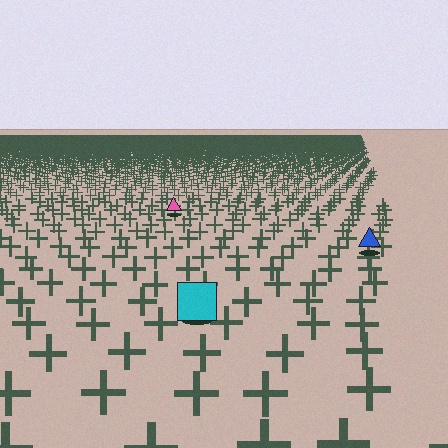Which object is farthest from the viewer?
The pink triangle is farthest from the viewer. It appears smaller and the ground texture around it is denser.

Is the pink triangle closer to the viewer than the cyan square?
No. The cyan square is closer — you can tell from the texture gradient: the ground texture is coarser near it.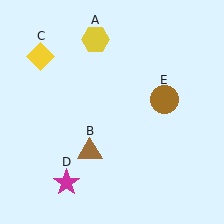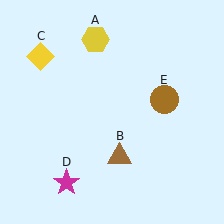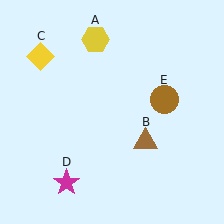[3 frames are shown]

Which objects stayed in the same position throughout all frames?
Yellow hexagon (object A) and yellow diamond (object C) and magenta star (object D) and brown circle (object E) remained stationary.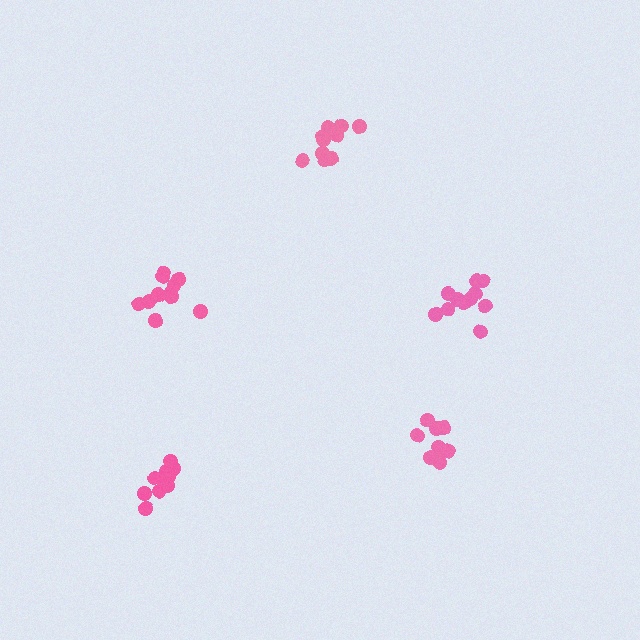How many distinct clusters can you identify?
There are 5 distinct clusters.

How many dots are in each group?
Group 1: 11 dots, Group 2: 11 dots, Group 3: 11 dots, Group 4: 10 dots, Group 5: 11 dots (54 total).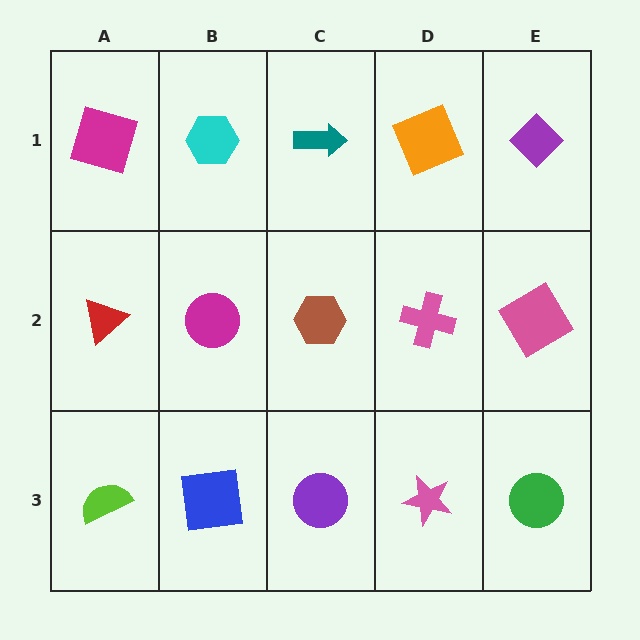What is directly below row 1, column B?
A magenta circle.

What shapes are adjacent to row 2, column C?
A teal arrow (row 1, column C), a purple circle (row 3, column C), a magenta circle (row 2, column B), a pink cross (row 2, column D).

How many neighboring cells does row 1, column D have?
3.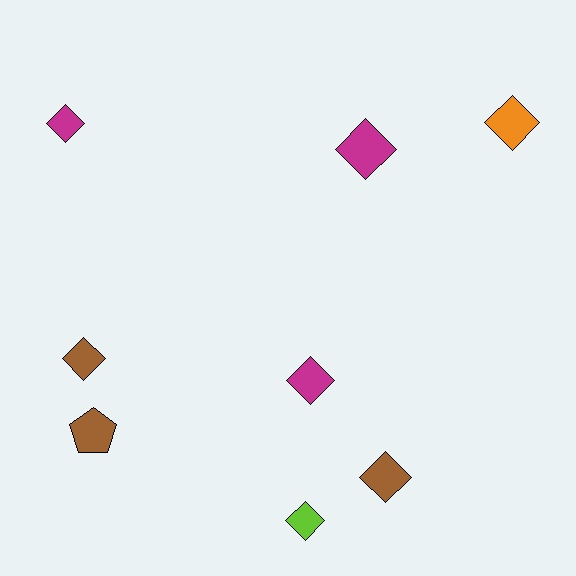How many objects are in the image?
There are 8 objects.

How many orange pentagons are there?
There are no orange pentagons.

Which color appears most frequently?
Magenta, with 3 objects.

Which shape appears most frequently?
Diamond, with 7 objects.